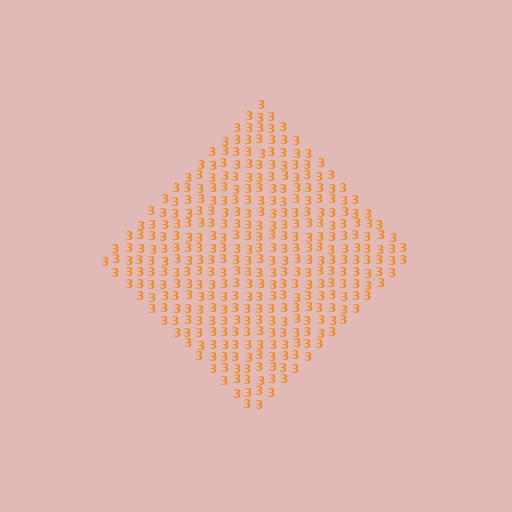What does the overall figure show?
The overall figure shows a diamond.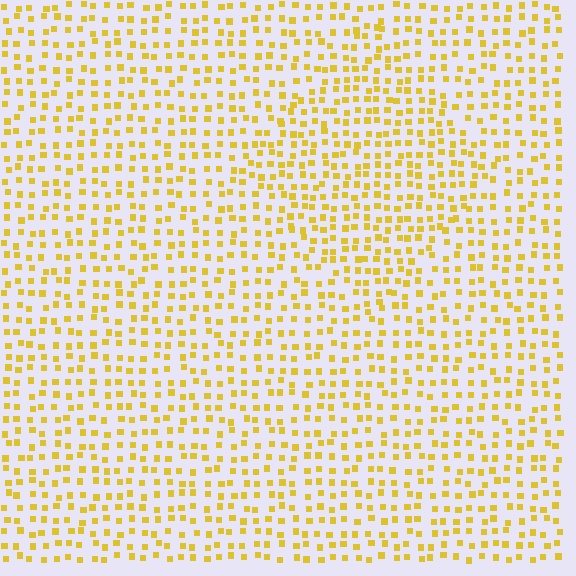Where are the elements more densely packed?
The elements are more densely packed inside the diamond boundary.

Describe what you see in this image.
The image contains small yellow elements arranged at two different densities. A diamond-shaped region is visible where the elements are more densely packed than the surrounding area.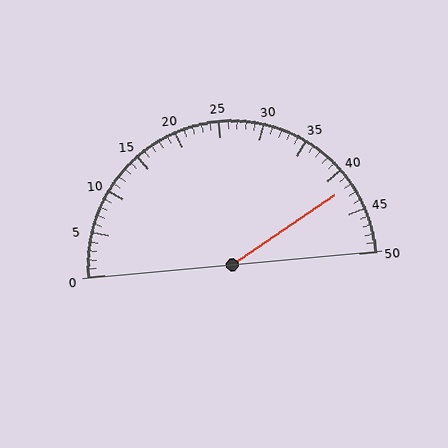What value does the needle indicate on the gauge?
The needle indicates approximately 42.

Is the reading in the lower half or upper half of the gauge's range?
The reading is in the upper half of the range (0 to 50).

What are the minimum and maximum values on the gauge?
The gauge ranges from 0 to 50.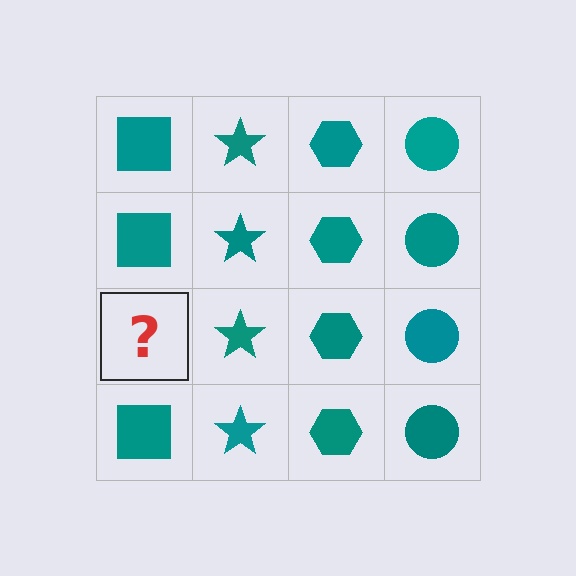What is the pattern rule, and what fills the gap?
The rule is that each column has a consistent shape. The gap should be filled with a teal square.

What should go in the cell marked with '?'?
The missing cell should contain a teal square.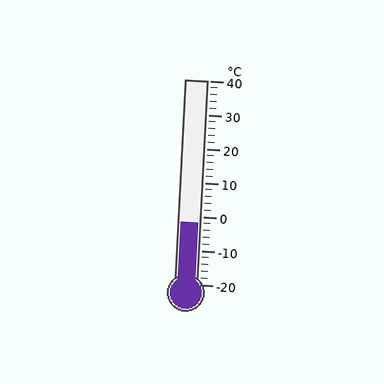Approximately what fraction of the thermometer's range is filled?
The thermometer is filled to approximately 30% of its range.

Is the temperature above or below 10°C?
The temperature is below 10°C.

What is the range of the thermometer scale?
The thermometer scale ranges from -20°C to 40°C.